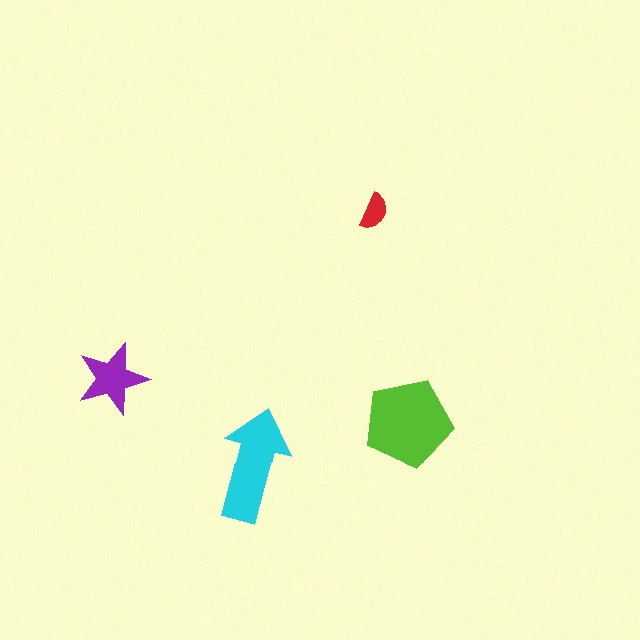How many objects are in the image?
There are 4 objects in the image.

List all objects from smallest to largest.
The red semicircle, the purple star, the cyan arrow, the lime pentagon.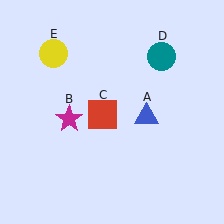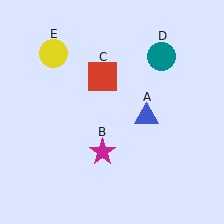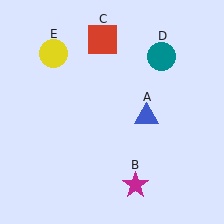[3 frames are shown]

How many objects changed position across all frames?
2 objects changed position: magenta star (object B), red square (object C).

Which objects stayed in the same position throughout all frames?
Blue triangle (object A) and teal circle (object D) and yellow circle (object E) remained stationary.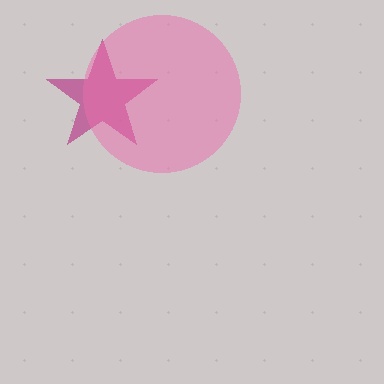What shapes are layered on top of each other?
The layered shapes are: a magenta star, a pink circle.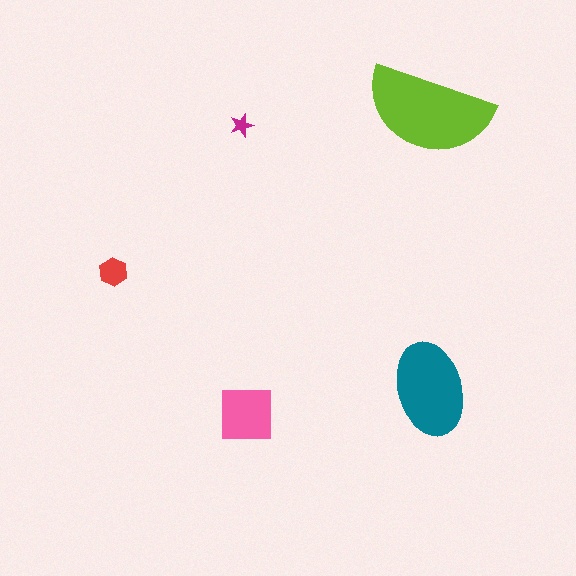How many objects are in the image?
There are 5 objects in the image.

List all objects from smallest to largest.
The magenta star, the red hexagon, the pink square, the teal ellipse, the lime semicircle.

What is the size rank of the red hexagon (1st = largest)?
4th.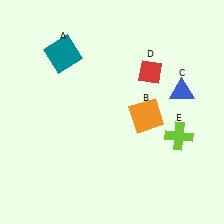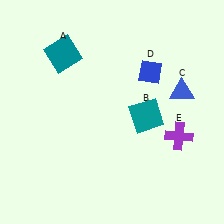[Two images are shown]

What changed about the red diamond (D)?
In Image 1, D is red. In Image 2, it changed to blue.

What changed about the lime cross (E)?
In Image 1, E is lime. In Image 2, it changed to purple.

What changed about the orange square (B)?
In Image 1, B is orange. In Image 2, it changed to teal.